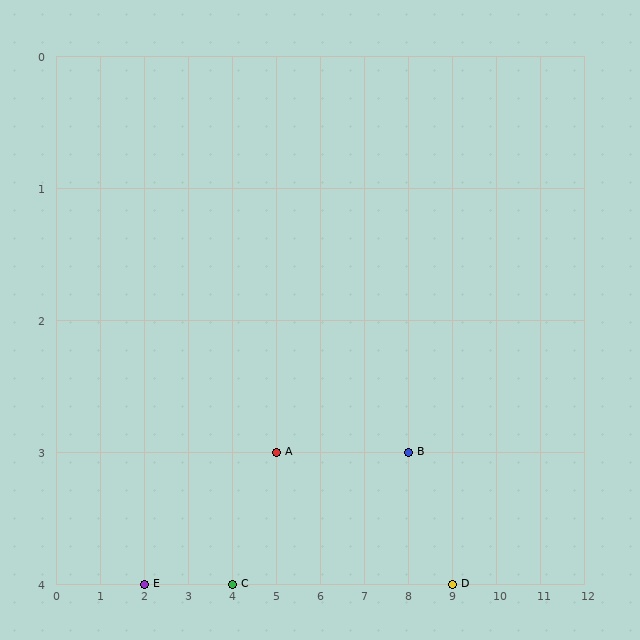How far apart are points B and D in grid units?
Points B and D are 1 column and 1 row apart (about 1.4 grid units diagonally).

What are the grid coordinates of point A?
Point A is at grid coordinates (5, 3).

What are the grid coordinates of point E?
Point E is at grid coordinates (2, 4).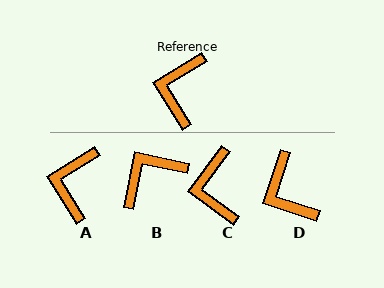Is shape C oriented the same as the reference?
No, it is off by about 22 degrees.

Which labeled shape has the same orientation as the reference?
A.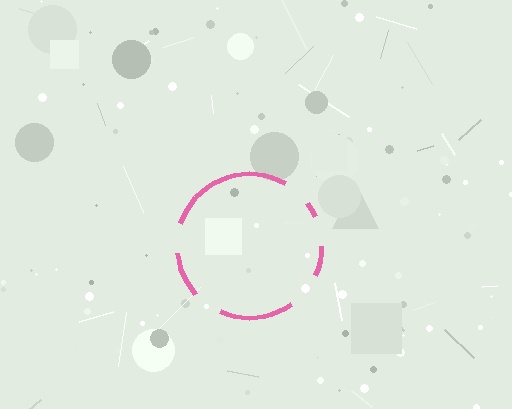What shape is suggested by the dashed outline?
The dashed outline suggests a circle.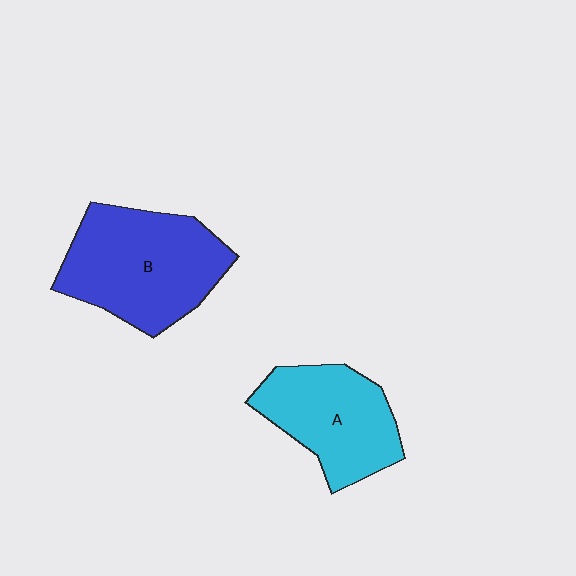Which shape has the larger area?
Shape B (blue).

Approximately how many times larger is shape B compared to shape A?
Approximately 1.3 times.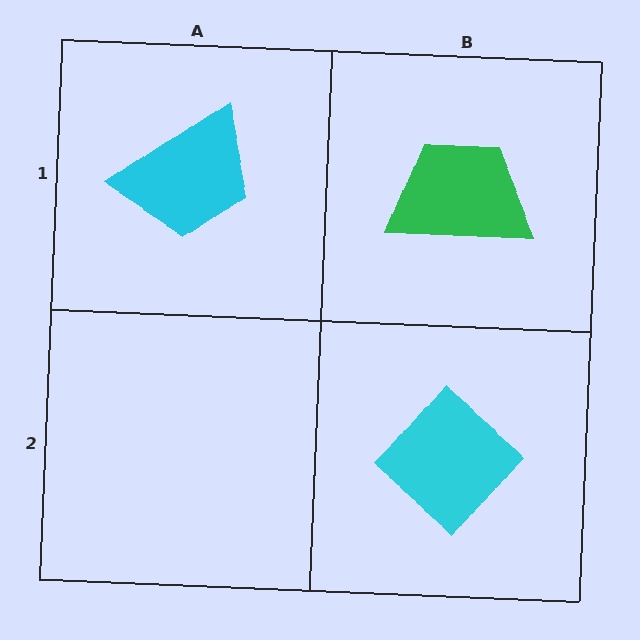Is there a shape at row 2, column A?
No, that cell is empty.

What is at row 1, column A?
A cyan trapezoid.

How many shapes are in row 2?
1 shape.